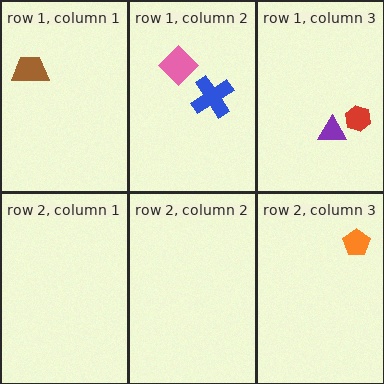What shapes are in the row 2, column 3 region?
The orange pentagon.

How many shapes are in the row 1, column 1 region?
1.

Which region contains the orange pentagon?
The row 2, column 3 region.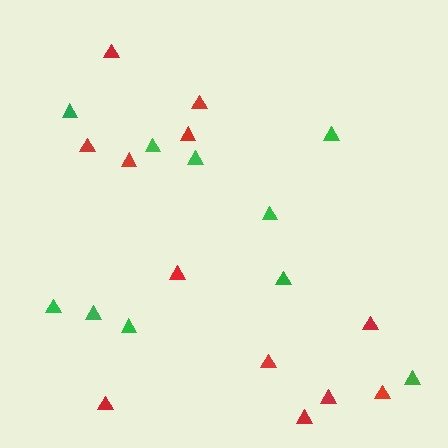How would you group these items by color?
There are 2 groups: one group of red triangles (12) and one group of green triangles (10).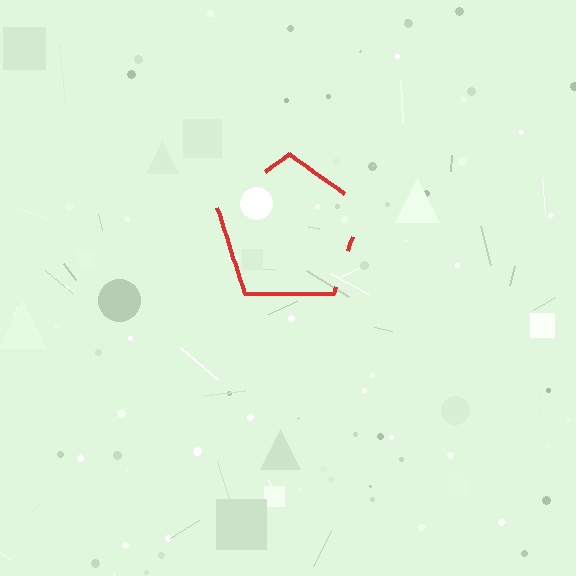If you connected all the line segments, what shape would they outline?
They would outline a pentagon.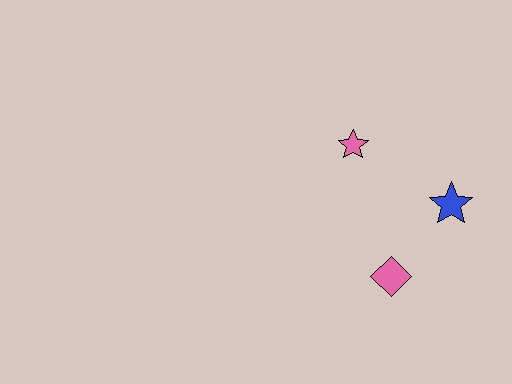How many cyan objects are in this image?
There are no cyan objects.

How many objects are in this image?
There are 3 objects.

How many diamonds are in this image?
There is 1 diamond.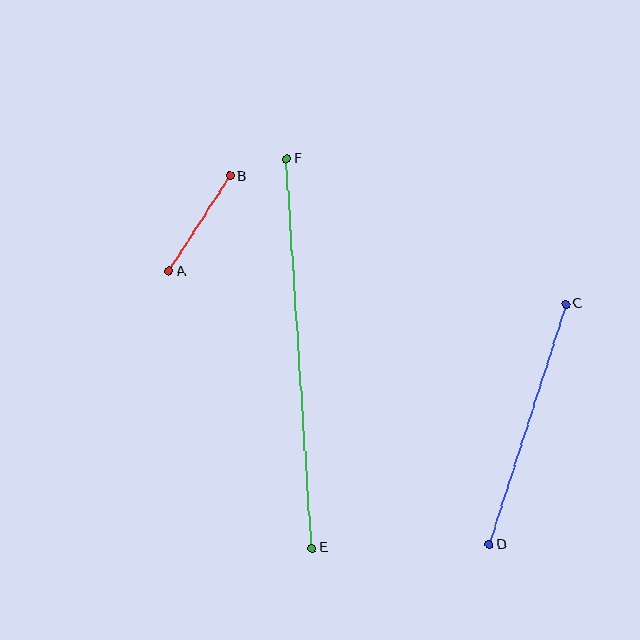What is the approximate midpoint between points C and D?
The midpoint is at approximately (527, 424) pixels.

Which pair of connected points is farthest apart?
Points E and F are farthest apart.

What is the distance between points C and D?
The distance is approximately 253 pixels.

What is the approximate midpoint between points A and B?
The midpoint is at approximately (199, 224) pixels.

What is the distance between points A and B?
The distance is approximately 113 pixels.